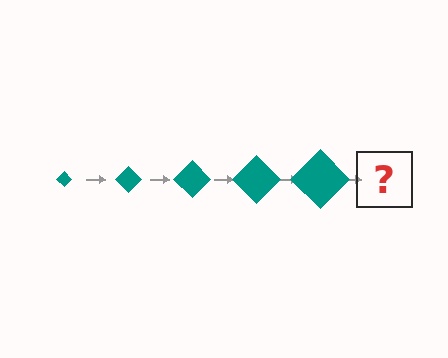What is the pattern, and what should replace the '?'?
The pattern is that the diamond gets progressively larger each step. The '?' should be a teal diamond, larger than the previous one.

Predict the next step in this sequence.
The next step is a teal diamond, larger than the previous one.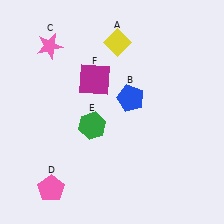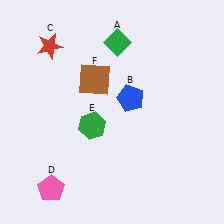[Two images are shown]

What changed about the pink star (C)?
In Image 1, C is pink. In Image 2, it changed to red.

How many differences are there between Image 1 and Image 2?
There are 3 differences between the two images.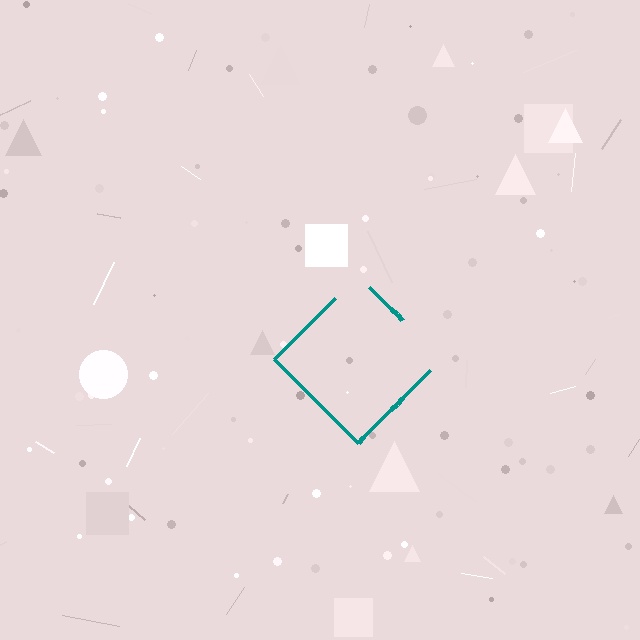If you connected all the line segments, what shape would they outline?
They would outline a diamond.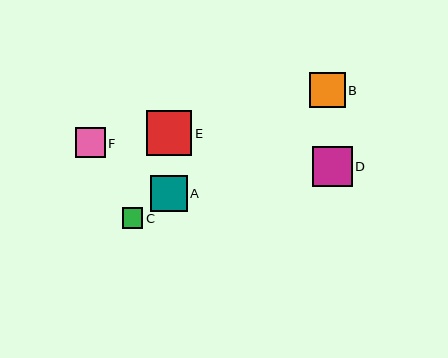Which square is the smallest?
Square C is the smallest with a size of approximately 21 pixels.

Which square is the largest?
Square E is the largest with a size of approximately 46 pixels.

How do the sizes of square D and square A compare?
Square D and square A are approximately the same size.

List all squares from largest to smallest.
From largest to smallest: E, D, A, B, F, C.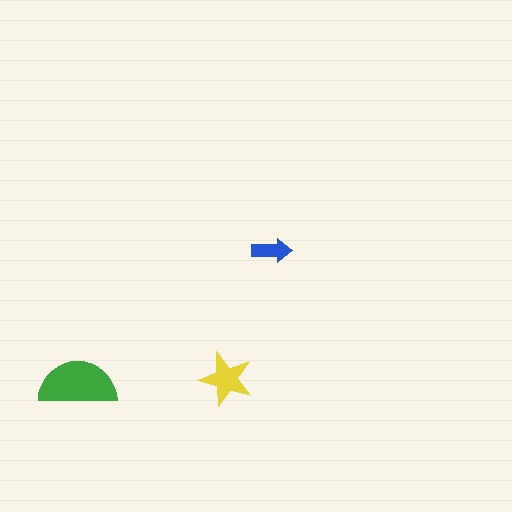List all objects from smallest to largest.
The blue arrow, the yellow star, the green semicircle.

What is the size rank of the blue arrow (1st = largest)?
3rd.